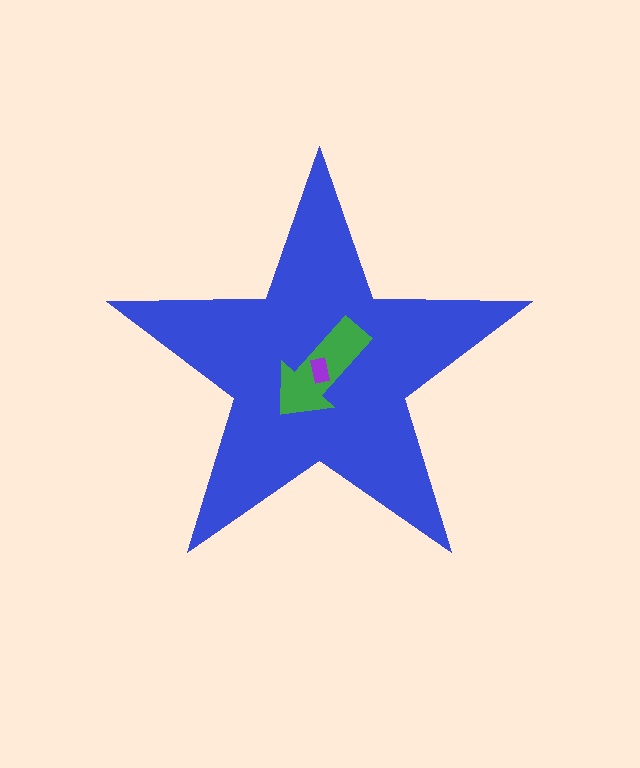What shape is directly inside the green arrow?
The purple rectangle.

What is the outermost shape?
The blue star.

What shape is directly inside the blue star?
The green arrow.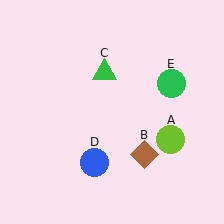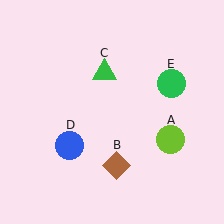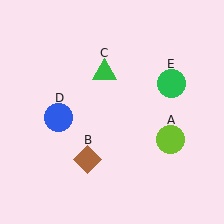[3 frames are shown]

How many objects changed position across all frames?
2 objects changed position: brown diamond (object B), blue circle (object D).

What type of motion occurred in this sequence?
The brown diamond (object B), blue circle (object D) rotated clockwise around the center of the scene.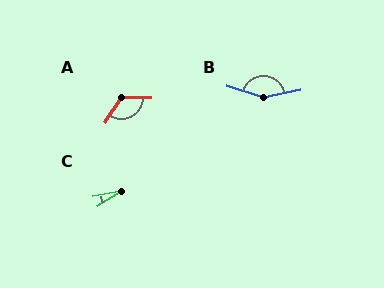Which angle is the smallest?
C, at approximately 21 degrees.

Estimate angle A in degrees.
Approximately 123 degrees.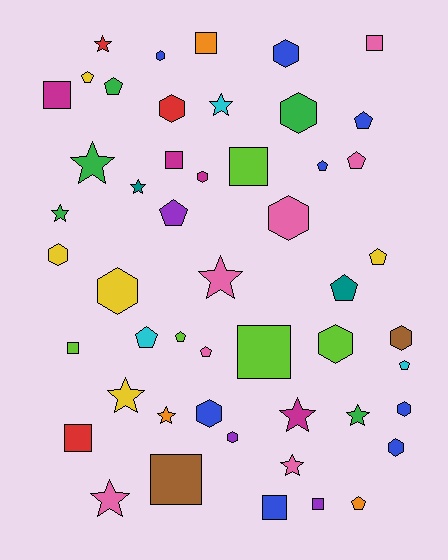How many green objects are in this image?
There are 5 green objects.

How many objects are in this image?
There are 50 objects.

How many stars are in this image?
There are 12 stars.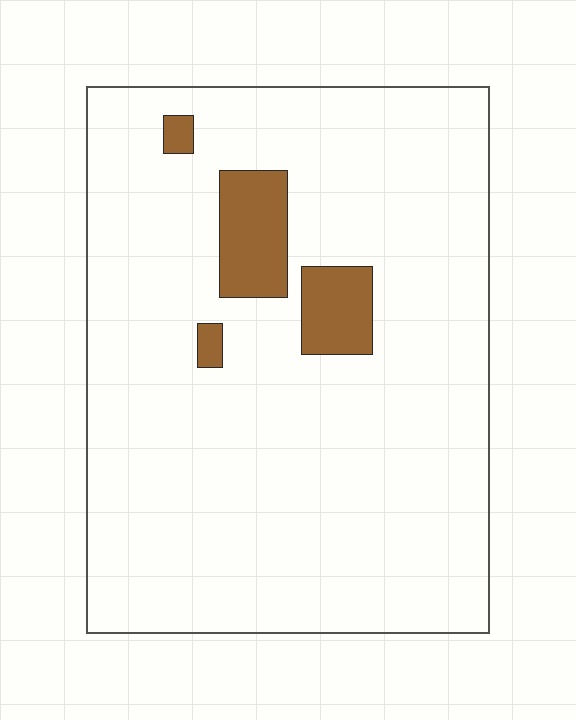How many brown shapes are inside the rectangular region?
4.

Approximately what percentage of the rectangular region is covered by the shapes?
Approximately 10%.